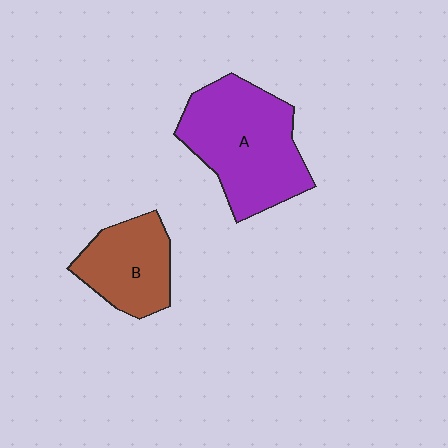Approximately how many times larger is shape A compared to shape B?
Approximately 1.7 times.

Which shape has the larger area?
Shape A (purple).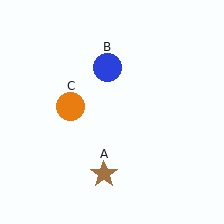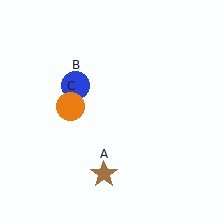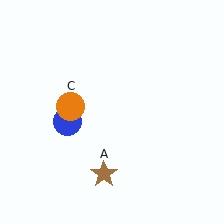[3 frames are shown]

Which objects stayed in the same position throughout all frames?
Brown star (object A) and orange circle (object C) remained stationary.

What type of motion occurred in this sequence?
The blue circle (object B) rotated counterclockwise around the center of the scene.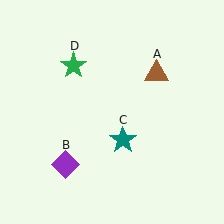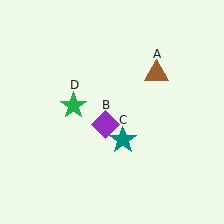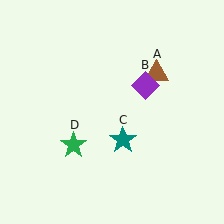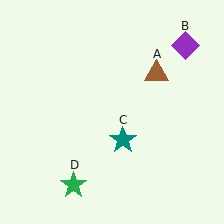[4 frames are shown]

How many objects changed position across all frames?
2 objects changed position: purple diamond (object B), green star (object D).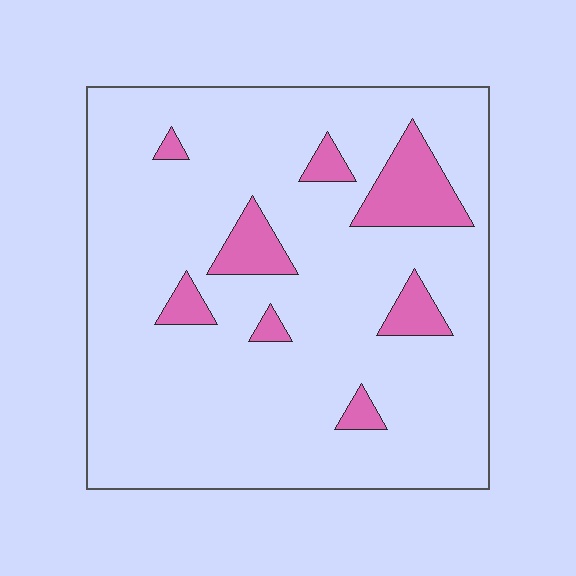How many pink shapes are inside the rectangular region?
8.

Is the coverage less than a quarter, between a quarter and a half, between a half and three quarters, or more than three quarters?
Less than a quarter.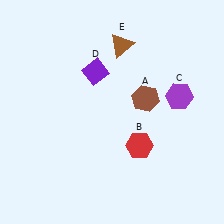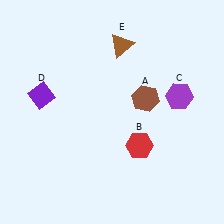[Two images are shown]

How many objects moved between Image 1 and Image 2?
1 object moved between the two images.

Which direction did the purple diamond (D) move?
The purple diamond (D) moved left.